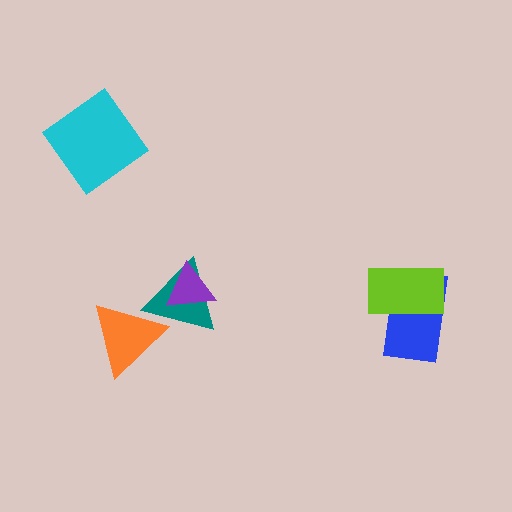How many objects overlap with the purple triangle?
1 object overlaps with the purple triangle.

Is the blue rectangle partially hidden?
Yes, it is partially covered by another shape.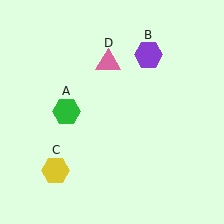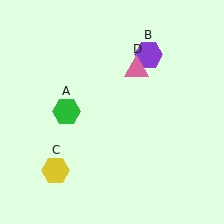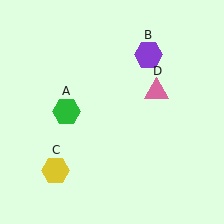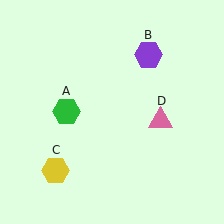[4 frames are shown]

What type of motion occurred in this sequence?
The pink triangle (object D) rotated clockwise around the center of the scene.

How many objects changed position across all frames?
1 object changed position: pink triangle (object D).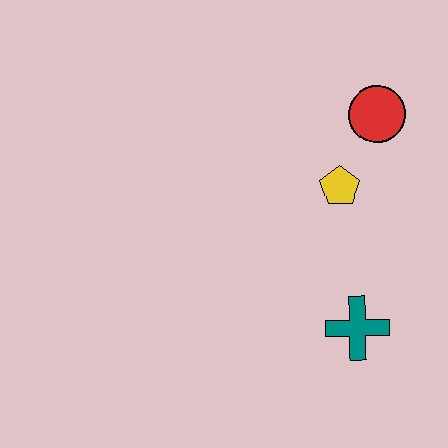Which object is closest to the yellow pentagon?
The red circle is closest to the yellow pentagon.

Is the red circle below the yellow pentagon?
No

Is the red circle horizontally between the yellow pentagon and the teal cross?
No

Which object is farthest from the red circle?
The teal cross is farthest from the red circle.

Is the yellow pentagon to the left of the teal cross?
Yes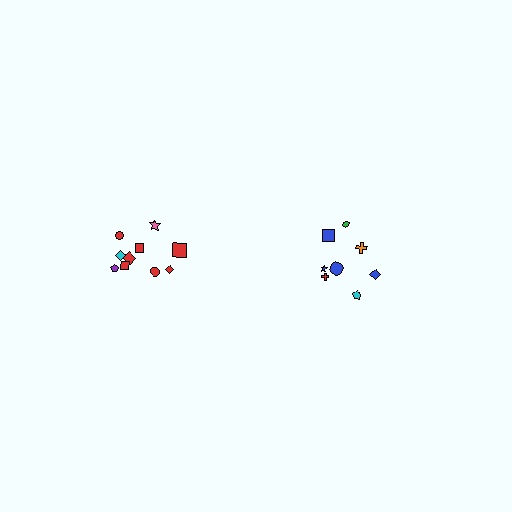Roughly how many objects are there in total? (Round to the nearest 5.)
Roughly 20 objects in total.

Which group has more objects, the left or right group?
The left group.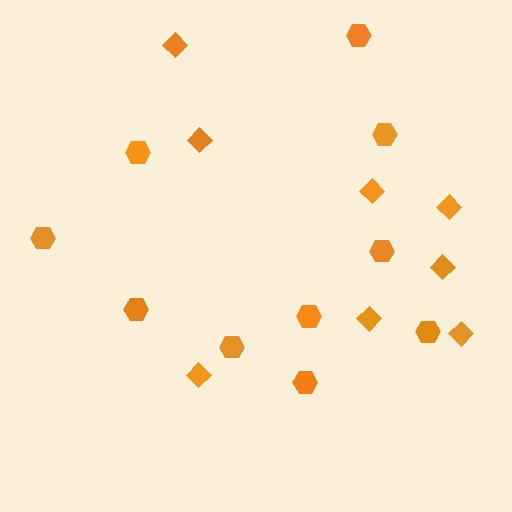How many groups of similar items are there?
There are 2 groups: one group of hexagons (10) and one group of diamonds (8).